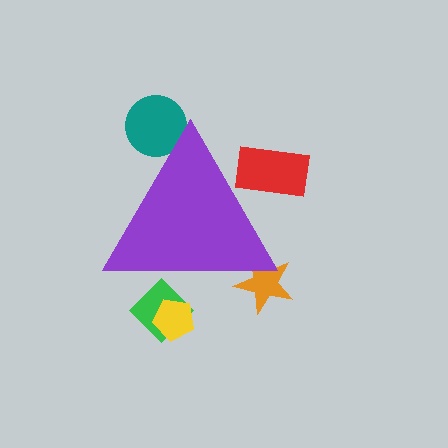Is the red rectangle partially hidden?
Yes, the red rectangle is partially hidden behind the purple triangle.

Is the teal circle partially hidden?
Yes, the teal circle is partially hidden behind the purple triangle.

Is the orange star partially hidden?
Yes, the orange star is partially hidden behind the purple triangle.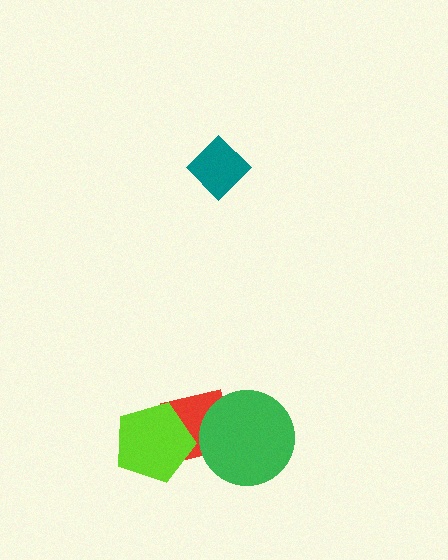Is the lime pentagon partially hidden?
No, no other shape covers it.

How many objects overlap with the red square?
2 objects overlap with the red square.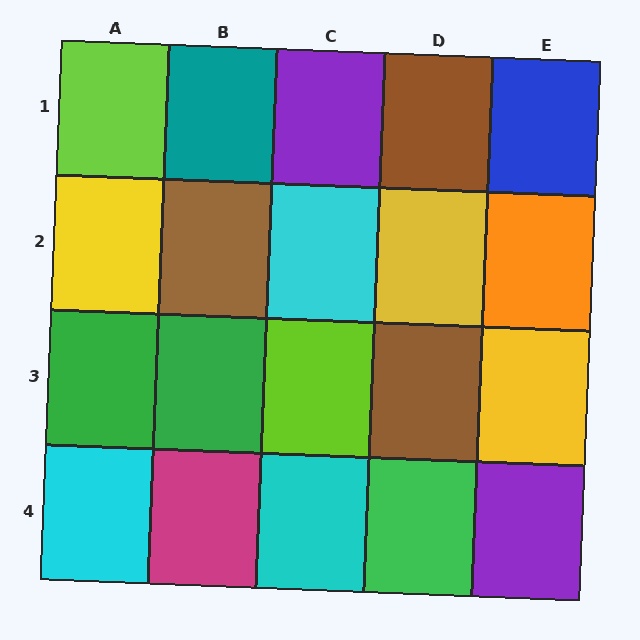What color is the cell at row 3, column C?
Lime.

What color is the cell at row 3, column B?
Green.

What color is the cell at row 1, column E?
Blue.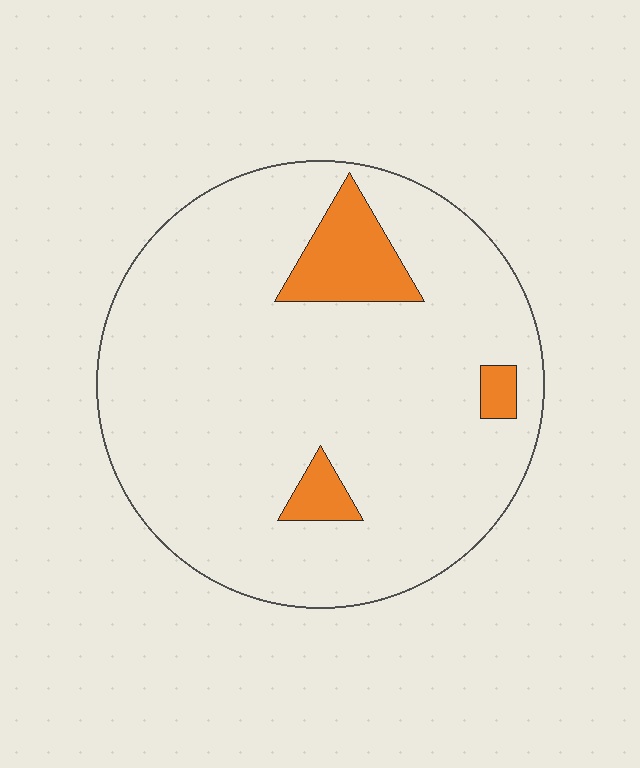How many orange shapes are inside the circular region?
3.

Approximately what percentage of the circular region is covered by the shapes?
Approximately 10%.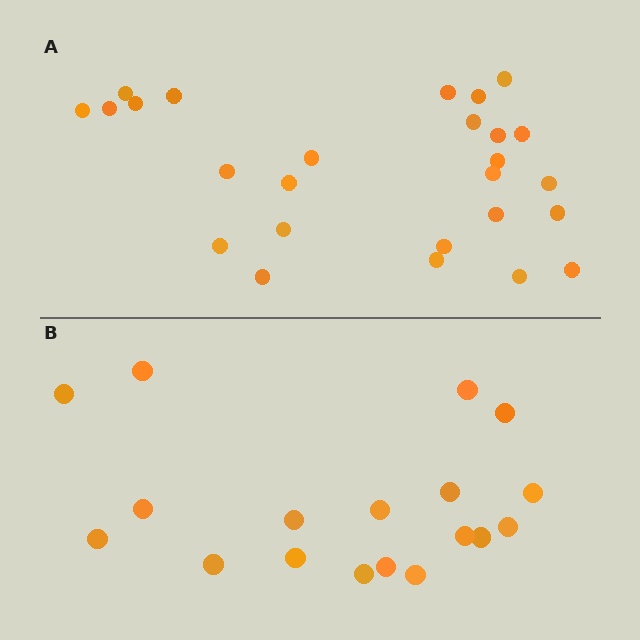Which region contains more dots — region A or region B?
Region A (the top region) has more dots.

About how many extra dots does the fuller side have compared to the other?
Region A has roughly 8 or so more dots than region B.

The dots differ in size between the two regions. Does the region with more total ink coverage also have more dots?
No. Region B has more total ink coverage because its dots are larger, but region A actually contains more individual dots. Total area can be misleading — the number of items is what matters here.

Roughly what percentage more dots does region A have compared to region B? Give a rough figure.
About 45% more.